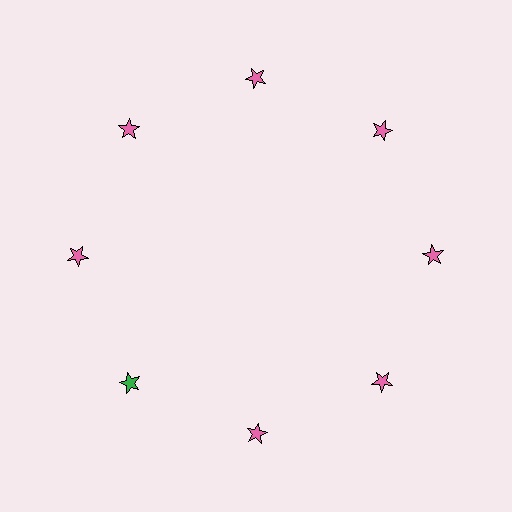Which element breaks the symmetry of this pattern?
The green star at roughly the 8 o'clock position breaks the symmetry. All other shapes are pink stars.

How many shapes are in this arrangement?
There are 8 shapes arranged in a ring pattern.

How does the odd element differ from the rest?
It has a different color: green instead of pink.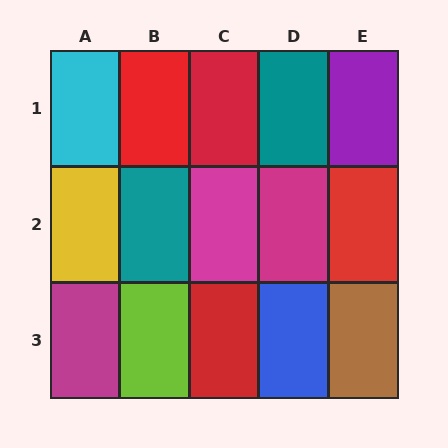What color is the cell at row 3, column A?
Magenta.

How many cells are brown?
1 cell is brown.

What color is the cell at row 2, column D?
Magenta.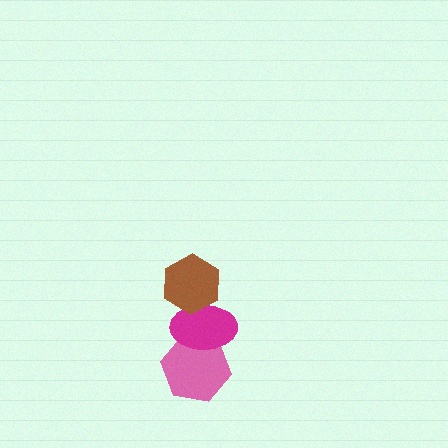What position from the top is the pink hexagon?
The pink hexagon is 3rd from the top.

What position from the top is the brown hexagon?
The brown hexagon is 1st from the top.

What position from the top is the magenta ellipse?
The magenta ellipse is 2nd from the top.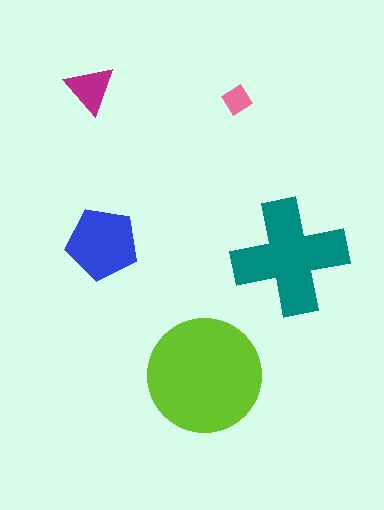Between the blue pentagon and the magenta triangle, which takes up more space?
The blue pentagon.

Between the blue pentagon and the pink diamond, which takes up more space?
The blue pentagon.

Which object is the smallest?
The pink diamond.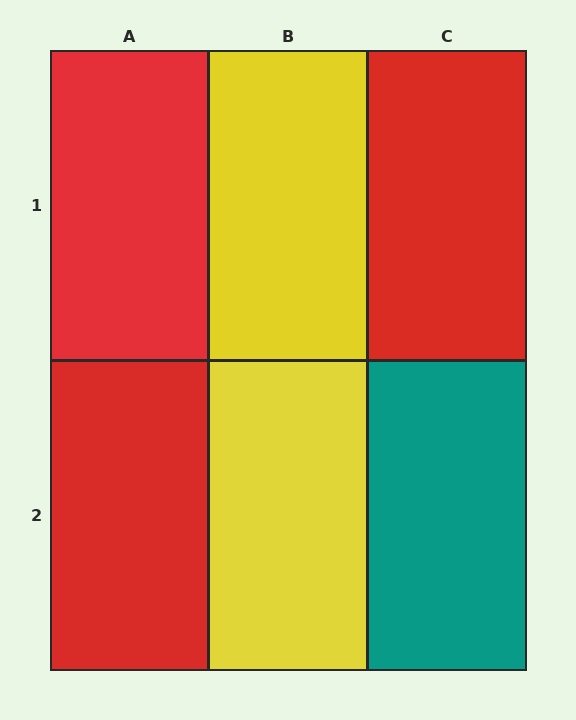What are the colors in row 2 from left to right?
Red, yellow, teal.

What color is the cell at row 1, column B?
Yellow.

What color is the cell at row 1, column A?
Red.